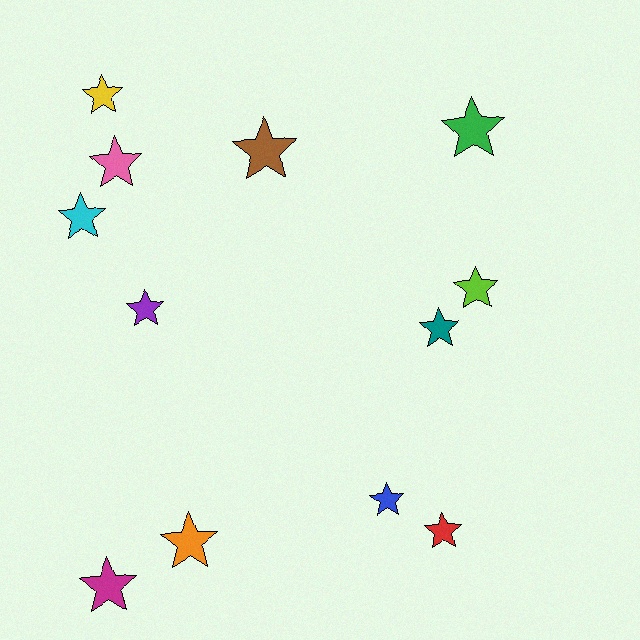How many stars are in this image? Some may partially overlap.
There are 12 stars.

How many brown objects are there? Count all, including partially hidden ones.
There is 1 brown object.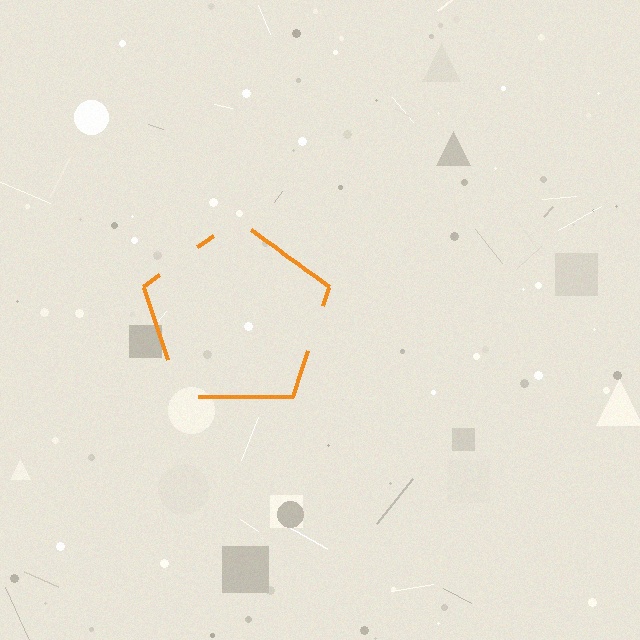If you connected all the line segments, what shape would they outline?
They would outline a pentagon.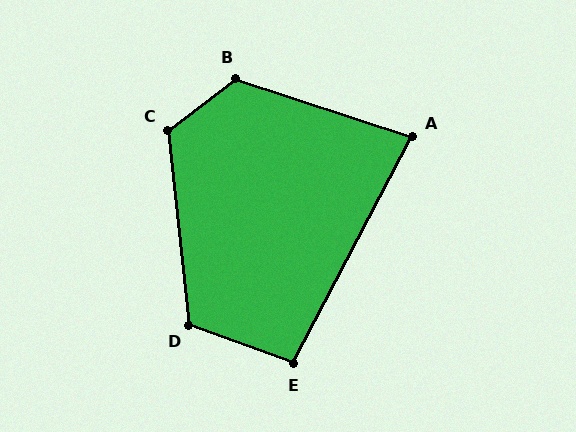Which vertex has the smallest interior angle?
A, at approximately 80 degrees.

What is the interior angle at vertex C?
Approximately 122 degrees (obtuse).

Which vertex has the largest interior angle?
B, at approximately 124 degrees.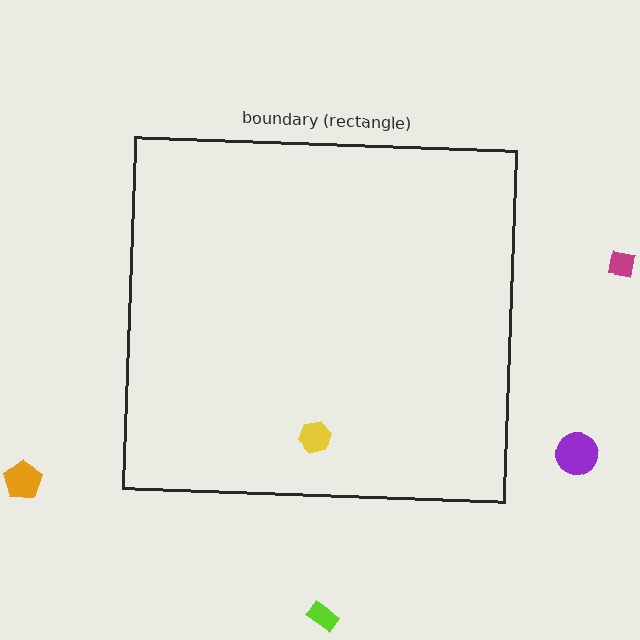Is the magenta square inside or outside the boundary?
Outside.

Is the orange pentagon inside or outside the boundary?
Outside.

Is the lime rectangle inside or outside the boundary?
Outside.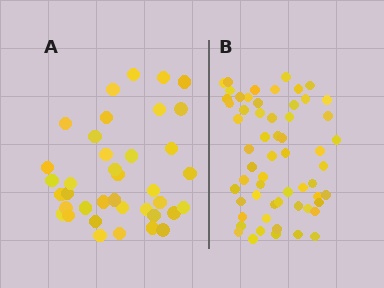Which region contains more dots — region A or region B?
Region B (the right region) has more dots.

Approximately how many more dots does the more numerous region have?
Region B has approximately 20 more dots than region A.